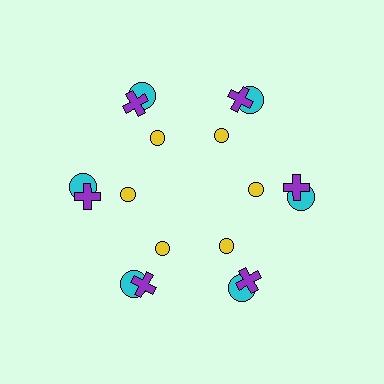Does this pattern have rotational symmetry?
Yes, this pattern has 6-fold rotational symmetry. It looks the same after rotating 60 degrees around the center.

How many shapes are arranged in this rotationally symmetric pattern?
There are 18 shapes, arranged in 6 groups of 3.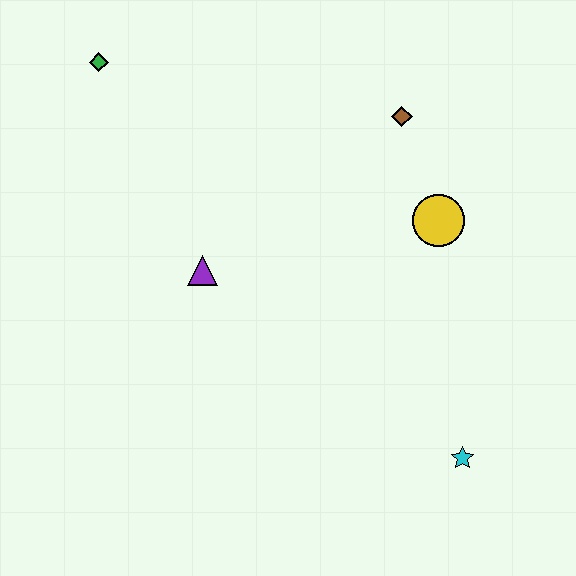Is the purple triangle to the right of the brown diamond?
No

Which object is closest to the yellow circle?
The brown diamond is closest to the yellow circle.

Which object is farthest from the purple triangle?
The cyan star is farthest from the purple triangle.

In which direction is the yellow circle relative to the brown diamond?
The yellow circle is below the brown diamond.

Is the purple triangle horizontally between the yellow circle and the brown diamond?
No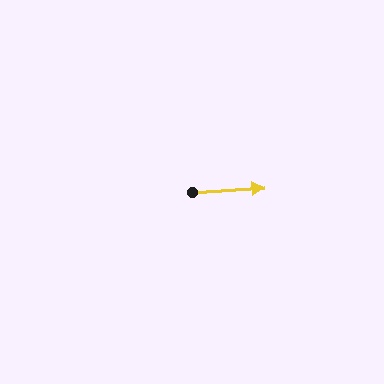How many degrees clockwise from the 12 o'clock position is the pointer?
Approximately 87 degrees.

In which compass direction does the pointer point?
East.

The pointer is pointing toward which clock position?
Roughly 3 o'clock.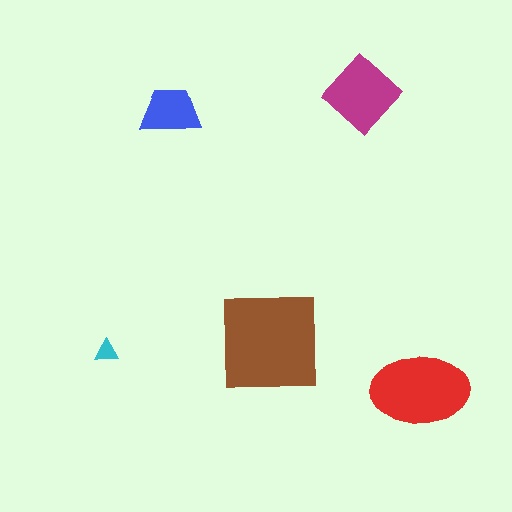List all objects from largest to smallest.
The brown square, the red ellipse, the magenta diamond, the blue trapezoid, the cyan triangle.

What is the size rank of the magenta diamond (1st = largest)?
3rd.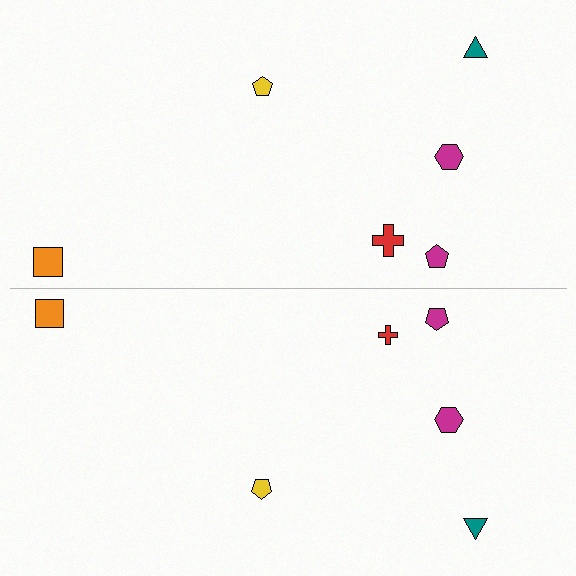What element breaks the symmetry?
The red cross on the bottom side has a different size than its mirror counterpart.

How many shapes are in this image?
There are 12 shapes in this image.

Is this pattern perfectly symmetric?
No, the pattern is not perfectly symmetric. The red cross on the bottom side has a different size than its mirror counterpart.